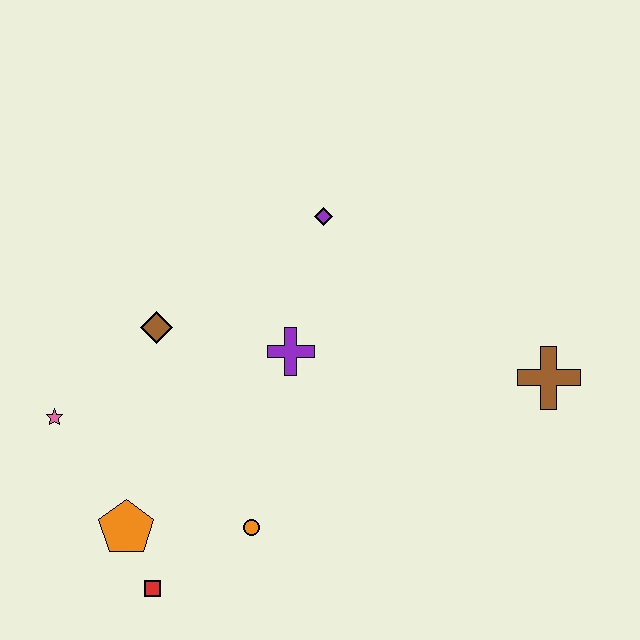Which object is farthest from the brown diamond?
The brown cross is farthest from the brown diamond.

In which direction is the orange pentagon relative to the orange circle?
The orange pentagon is to the left of the orange circle.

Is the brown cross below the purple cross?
Yes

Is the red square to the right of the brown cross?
No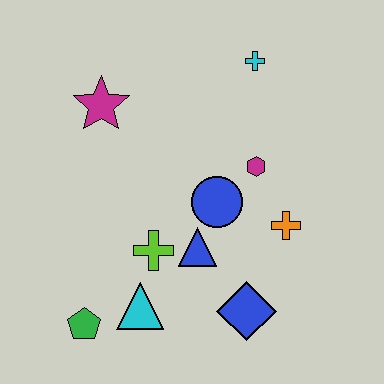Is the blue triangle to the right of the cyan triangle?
Yes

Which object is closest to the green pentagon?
The cyan triangle is closest to the green pentagon.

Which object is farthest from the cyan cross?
The green pentagon is farthest from the cyan cross.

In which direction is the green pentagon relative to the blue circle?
The green pentagon is to the left of the blue circle.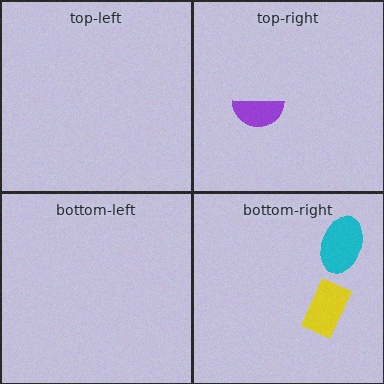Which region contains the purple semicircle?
The top-right region.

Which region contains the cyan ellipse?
The bottom-right region.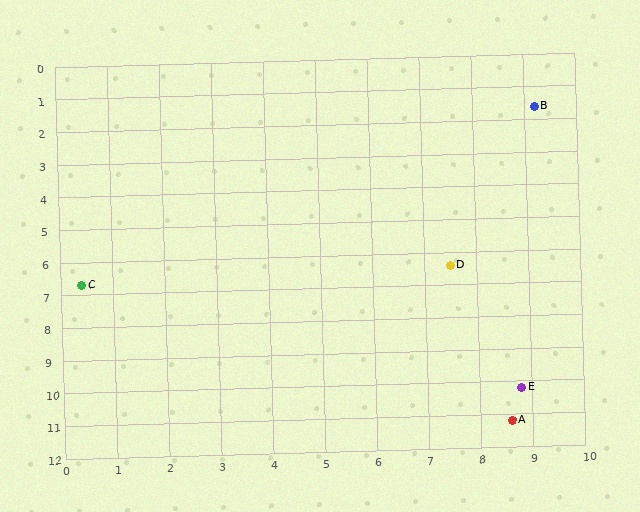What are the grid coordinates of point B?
Point B is at approximately (9.2, 1.6).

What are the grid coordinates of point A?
Point A is at approximately (8.6, 11.2).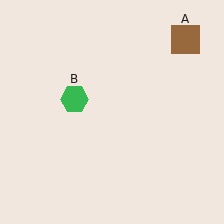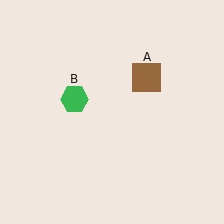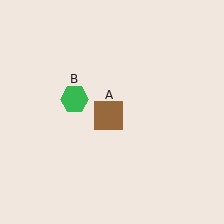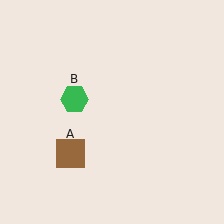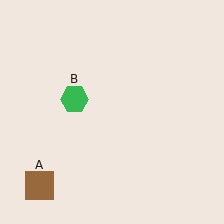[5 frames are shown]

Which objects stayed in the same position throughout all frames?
Green hexagon (object B) remained stationary.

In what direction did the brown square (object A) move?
The brown square (object A) moved down and to the left.